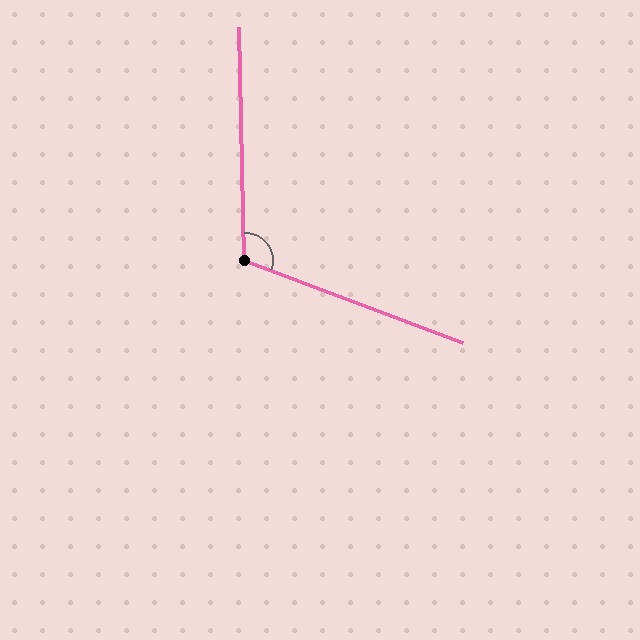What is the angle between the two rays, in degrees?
Approximately 112 degrees.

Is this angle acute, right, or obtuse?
It is obtuse.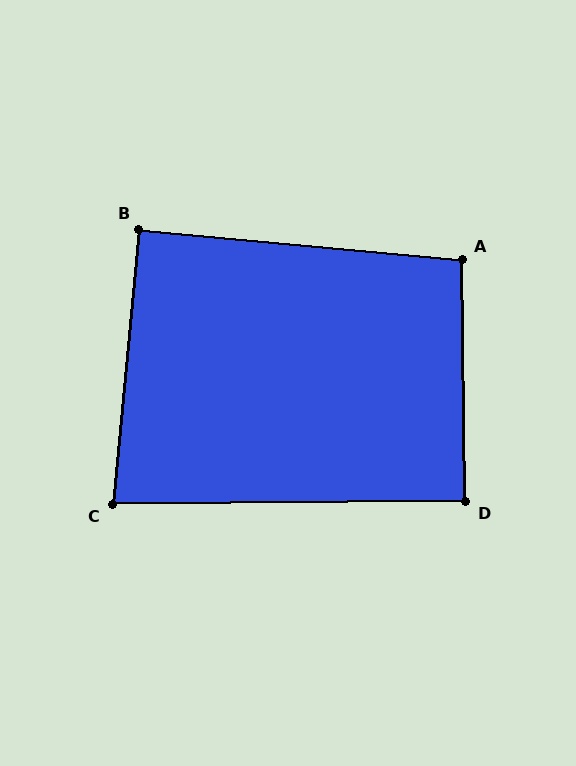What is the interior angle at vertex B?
Approximately 90 degrees (approximately right).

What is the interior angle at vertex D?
Approximately 90 degrees (approximately right).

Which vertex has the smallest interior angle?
C, at approximately 84 degrees.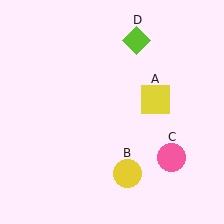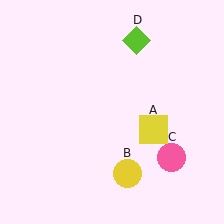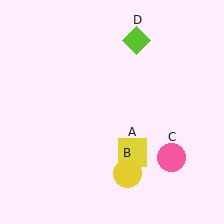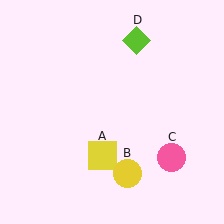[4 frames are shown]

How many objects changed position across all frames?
1 object changed position: yellow square (object A).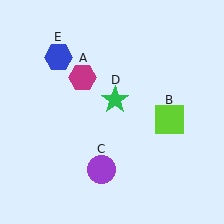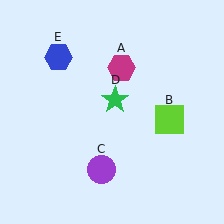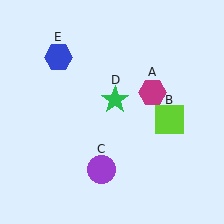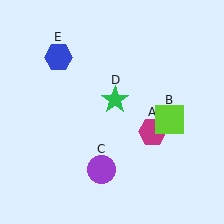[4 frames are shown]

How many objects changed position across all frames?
1 object changed position: magenta hexagon (object A).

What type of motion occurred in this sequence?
The magenta hexagon (object A) rotated clockwise around the center of the scene.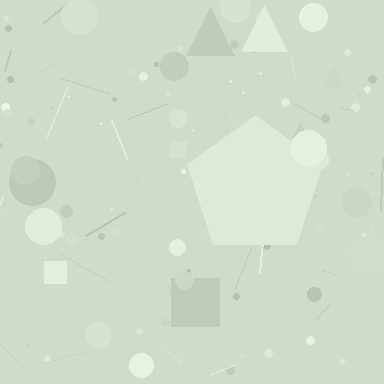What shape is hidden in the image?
A pentagon is hidden in the image.